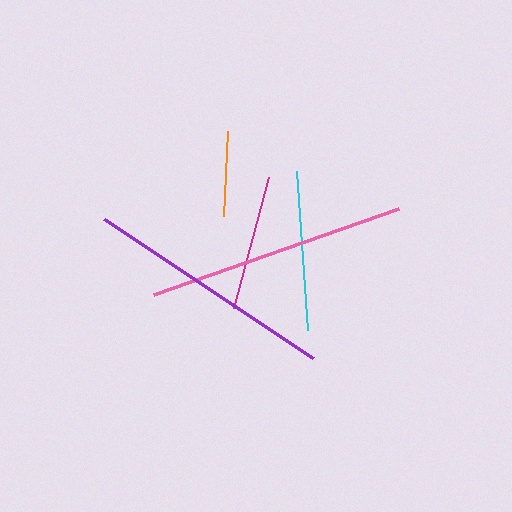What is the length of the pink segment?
The pink segment is approximately 260 pixels long.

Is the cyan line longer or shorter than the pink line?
The pink line is longer than the cyan line.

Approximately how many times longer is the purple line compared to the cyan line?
The purple line is approximately 1.6 times the length of the cyan line.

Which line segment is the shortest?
The orange line is the shortest at approximately 85 pixels.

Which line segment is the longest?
The pink line is the longest at approximately 260 pixels.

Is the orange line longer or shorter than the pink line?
The pink line is longer than the orange line.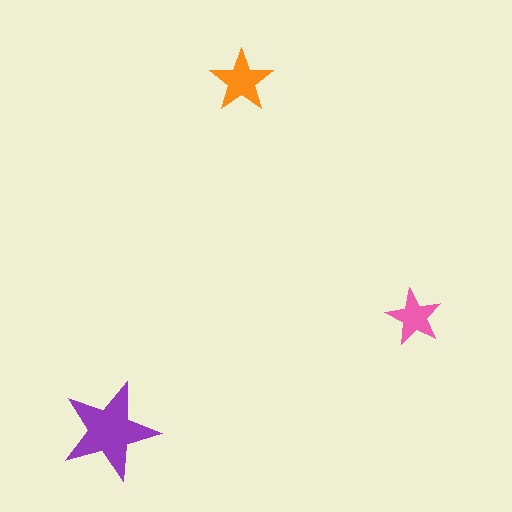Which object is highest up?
The orange star is topmost.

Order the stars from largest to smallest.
the purple one, the orange one, the pink one.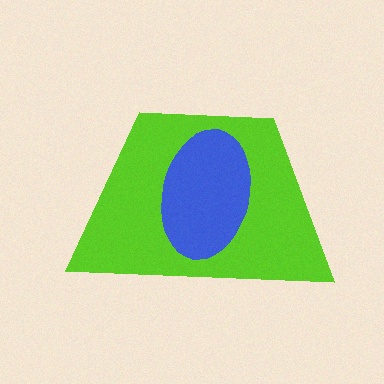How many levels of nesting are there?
2.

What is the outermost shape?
The lime trapezoid.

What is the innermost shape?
The blue ellipse.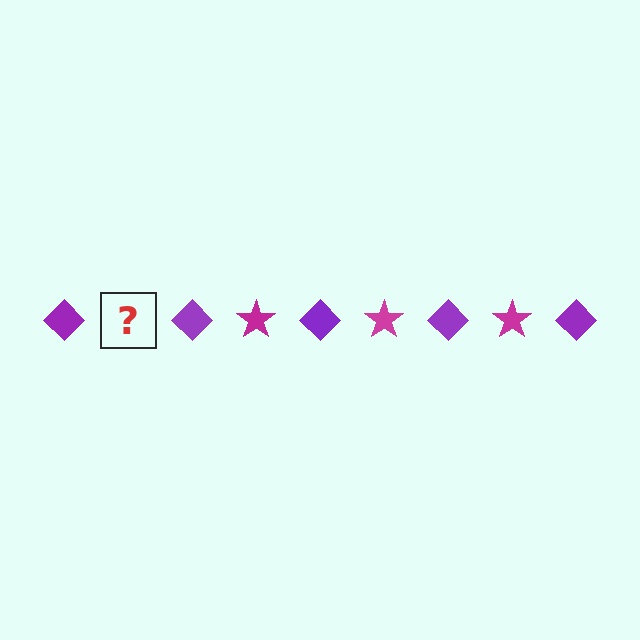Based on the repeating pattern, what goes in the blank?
The blank should be a magenta star.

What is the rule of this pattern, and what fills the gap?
The rule is that the pattern alternates between purple diamond and magenta star. The gap should be filled with a magenta star.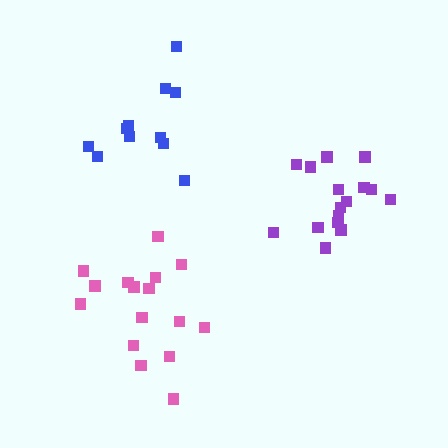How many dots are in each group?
Group 1: 16 dots, Group 2: 16 dots, Group 3: 11 dots (43 total).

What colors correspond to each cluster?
The clusters are colored: purple, pink, blue.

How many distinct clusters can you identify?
There are 3 distinct clusters.